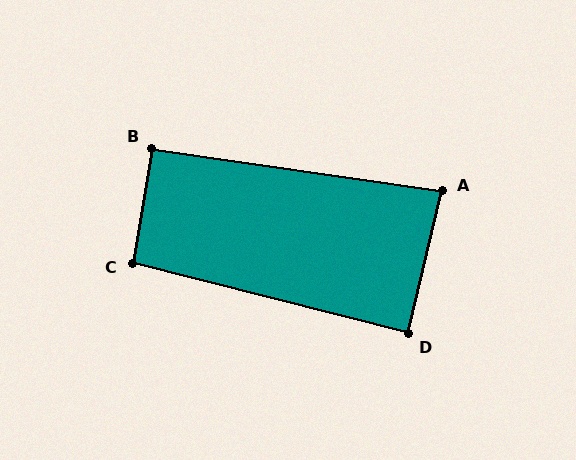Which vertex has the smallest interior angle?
A, at approximately 85 degrees.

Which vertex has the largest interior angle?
C, at approximately 95 degrees.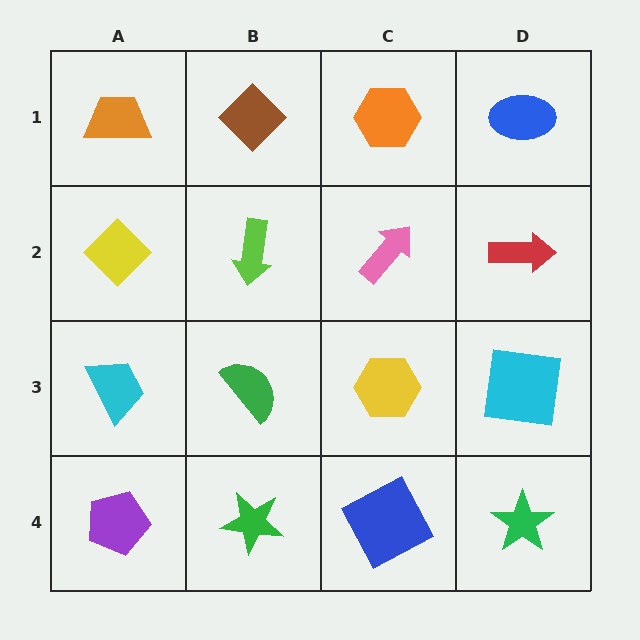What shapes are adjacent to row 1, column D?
A red arrow (row 2, column D), an orange hexagon (row 1, column C).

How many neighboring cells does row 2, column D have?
3.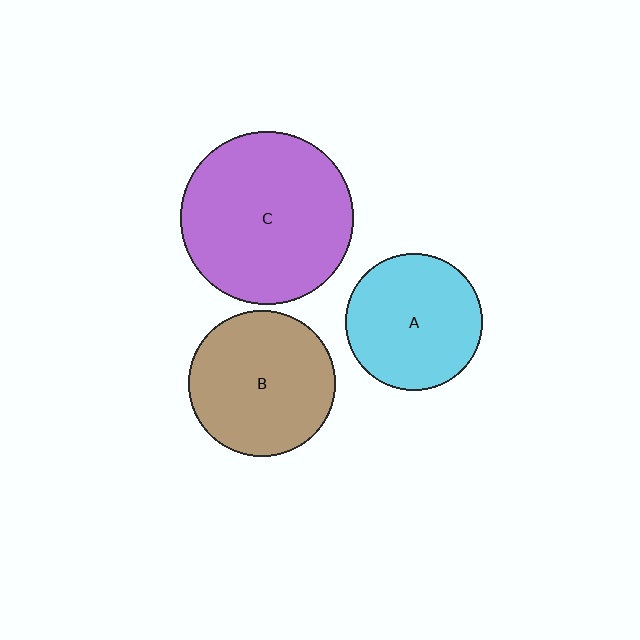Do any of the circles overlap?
No, none of the circles overlap.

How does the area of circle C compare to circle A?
Approximately 1.6 times.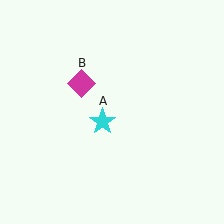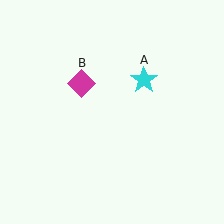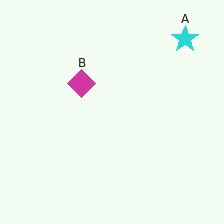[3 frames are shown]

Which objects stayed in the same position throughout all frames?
Magenta diamond (object B) remained stationary.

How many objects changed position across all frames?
1 object changed position: cyan star (object A).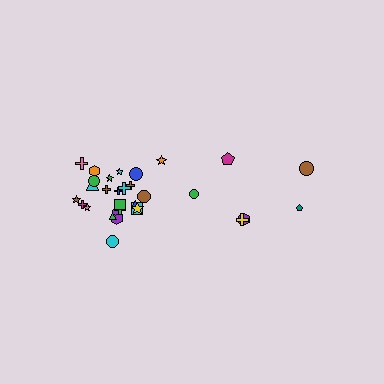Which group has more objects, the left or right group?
The left group.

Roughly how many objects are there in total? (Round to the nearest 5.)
Roughly 30 objects in total.